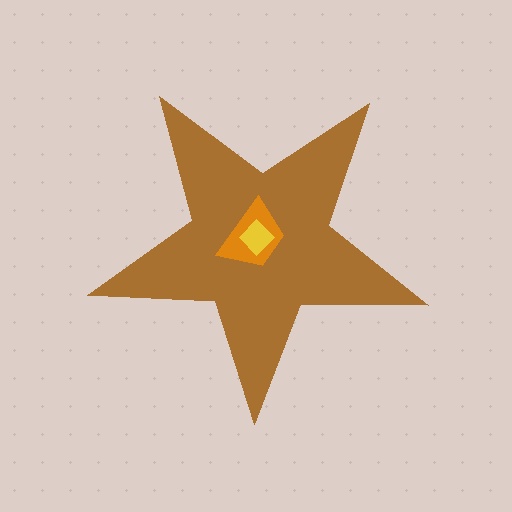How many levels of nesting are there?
3.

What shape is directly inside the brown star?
The orange trapezoid.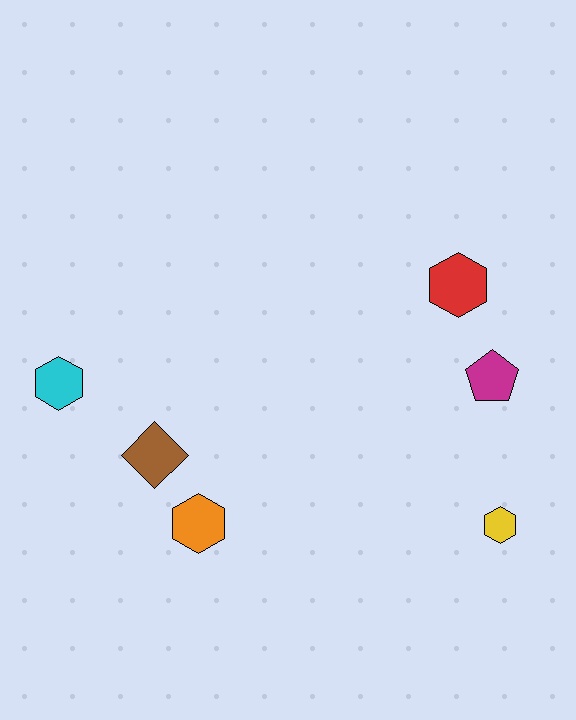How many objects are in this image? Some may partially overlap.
There are 6 objects.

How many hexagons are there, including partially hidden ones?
There are 4 hexagons.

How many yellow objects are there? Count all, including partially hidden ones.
There is 1 yellow object.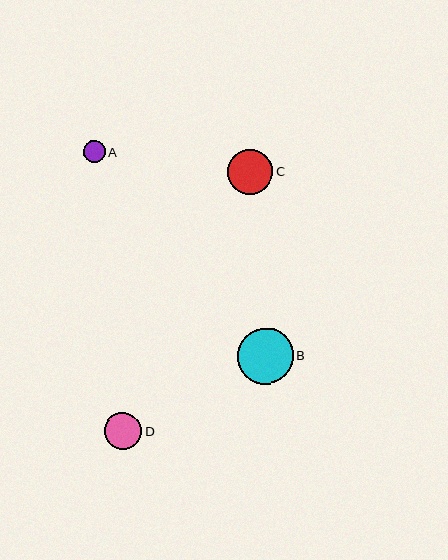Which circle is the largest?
Circle B is the largest with a size of approximately 56 pixels.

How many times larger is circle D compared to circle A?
Circle D is approximately 1.7 times the size of circle A.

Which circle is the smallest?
Circle A is the smallest with a size of approximately 22 pixels.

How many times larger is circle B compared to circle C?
Circle B is approximately 1.2 times the size of circle C.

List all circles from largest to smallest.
From largest to smallest: B, C, D, A.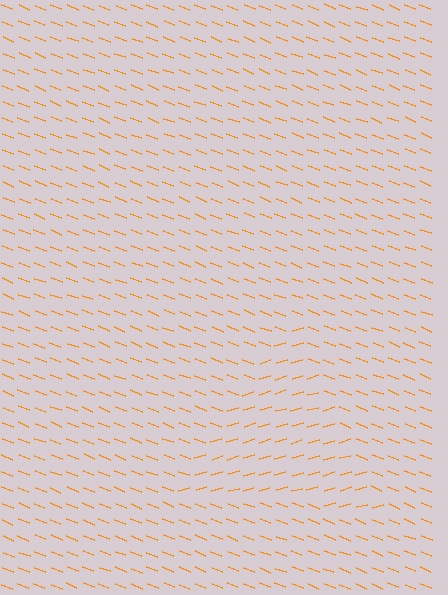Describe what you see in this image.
The image is filled with small orange line segments. A triangle region in the image has lines oriented differently from the surrounding lines, creating a visible texture boundary.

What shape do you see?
I see a triangle.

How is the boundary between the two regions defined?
The boundary is defined purely by a change in line orientation (approximately 37 degrees difference). All lines are the same color and thickness.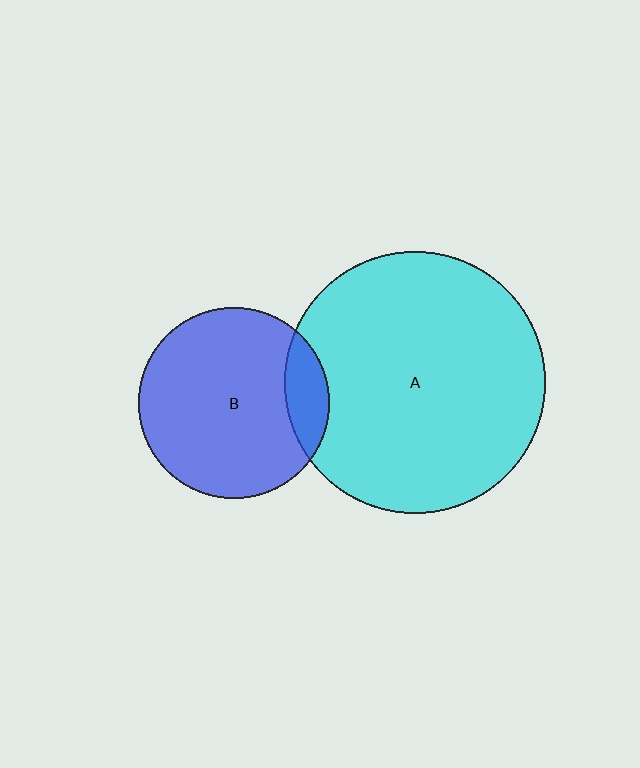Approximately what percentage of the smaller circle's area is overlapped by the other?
Approximately 15%.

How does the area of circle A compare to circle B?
Approximately 1.9 times.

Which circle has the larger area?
Circle A (cyan).